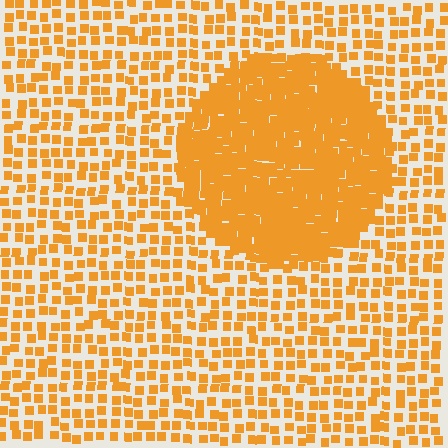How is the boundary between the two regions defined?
The boundary is defined by a change in element density (approximately 2.6x ratio). All elements are the same color, size, and shape.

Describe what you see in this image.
The image contains small orange elements arranged at two different densities. A circle-shaped region is visible where the elements are more densely packed than the surrounding area.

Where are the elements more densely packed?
The elements are more densely packed inside the circle boundary.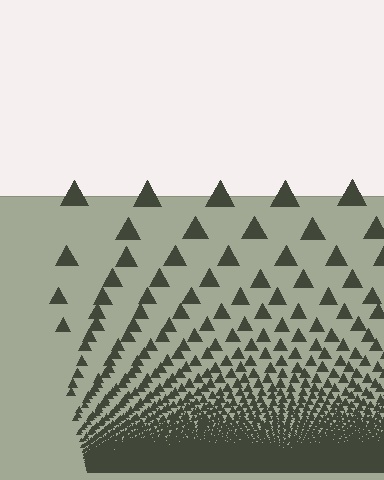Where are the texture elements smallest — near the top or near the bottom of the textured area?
Near the bottom.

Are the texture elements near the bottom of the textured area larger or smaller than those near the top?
Smaller. The gradient is inverted — elements near the bottom are smaller and denser.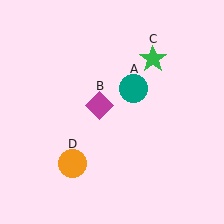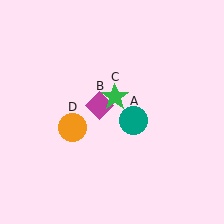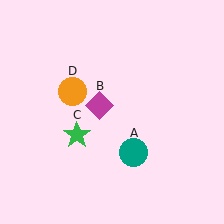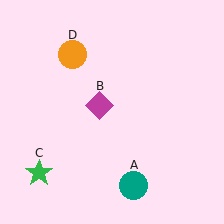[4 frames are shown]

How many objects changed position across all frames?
3 objects changed position: teal circle (object A), green star (object C), orange circle (object D).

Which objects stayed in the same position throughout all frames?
Magenta diamond (object B) remained stationary.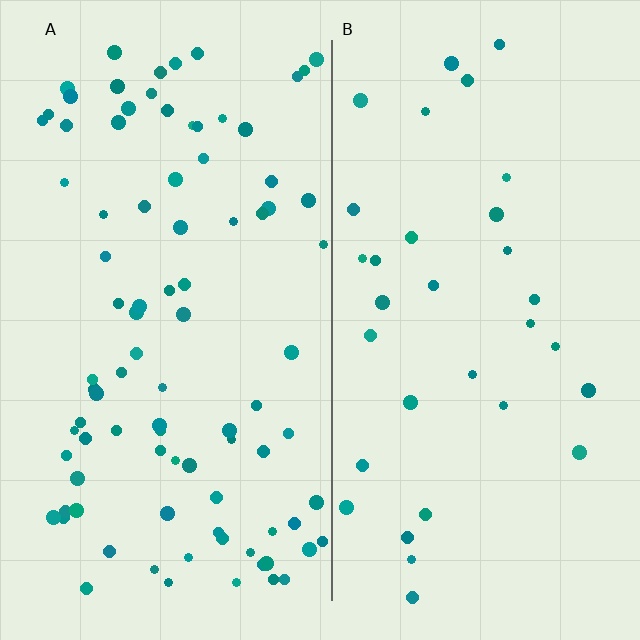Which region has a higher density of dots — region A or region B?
A (the left).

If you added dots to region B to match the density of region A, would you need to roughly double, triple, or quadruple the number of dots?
Approximately triple.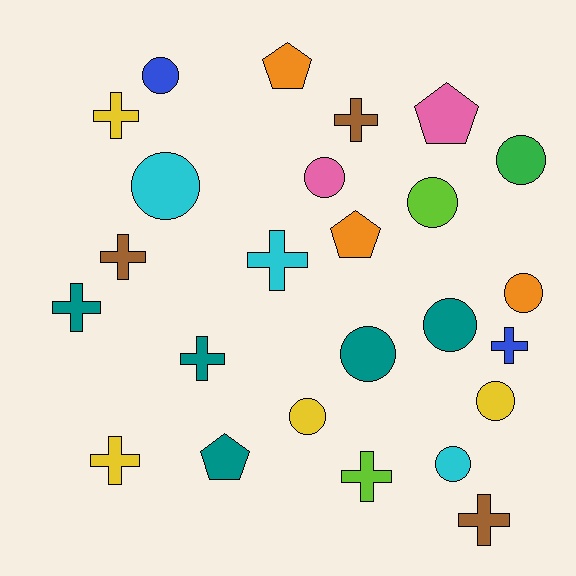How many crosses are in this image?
There are 10 crosses.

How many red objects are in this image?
There are no red objects.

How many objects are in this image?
There are 25 objects.